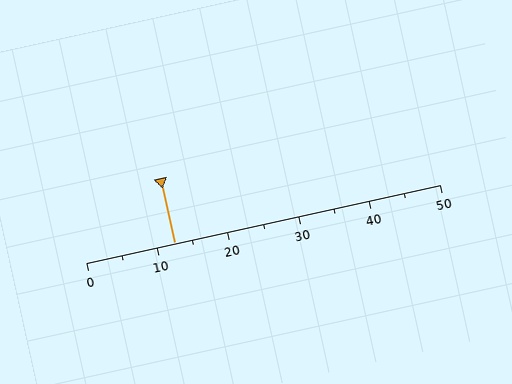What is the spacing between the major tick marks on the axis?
The major ticks are spaced 10 apart.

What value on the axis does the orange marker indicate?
The marker indicates approximately 12.5.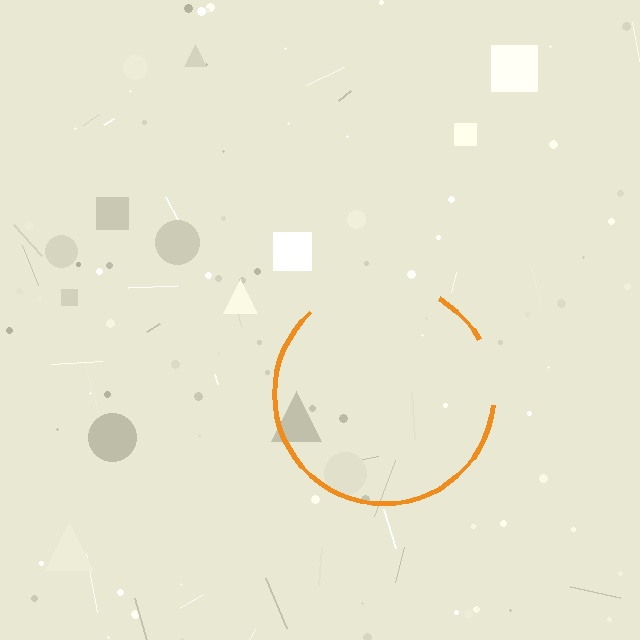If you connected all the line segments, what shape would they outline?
They would outline a circle.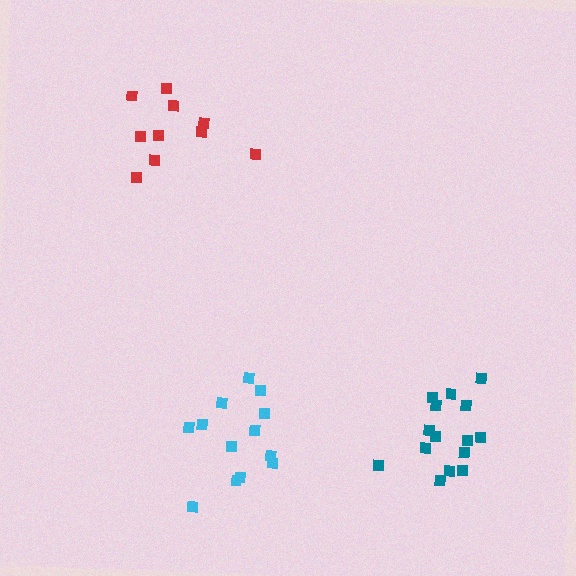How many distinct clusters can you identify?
There are 3 distinct clusters.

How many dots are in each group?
Group 1: 15 dots, Group 2: 10 dots, Group 3: 13 dots (38 total).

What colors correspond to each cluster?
The clusters are colored: teal, red, cyan.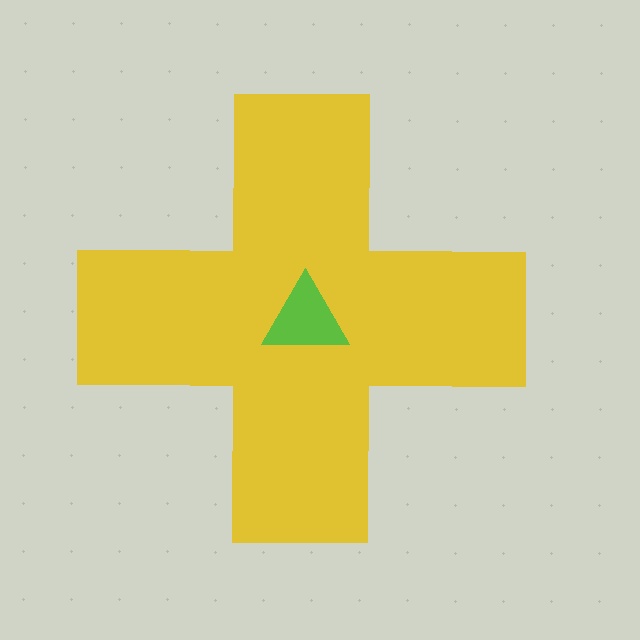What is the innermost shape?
The lime triangle.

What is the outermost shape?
The yellow cross.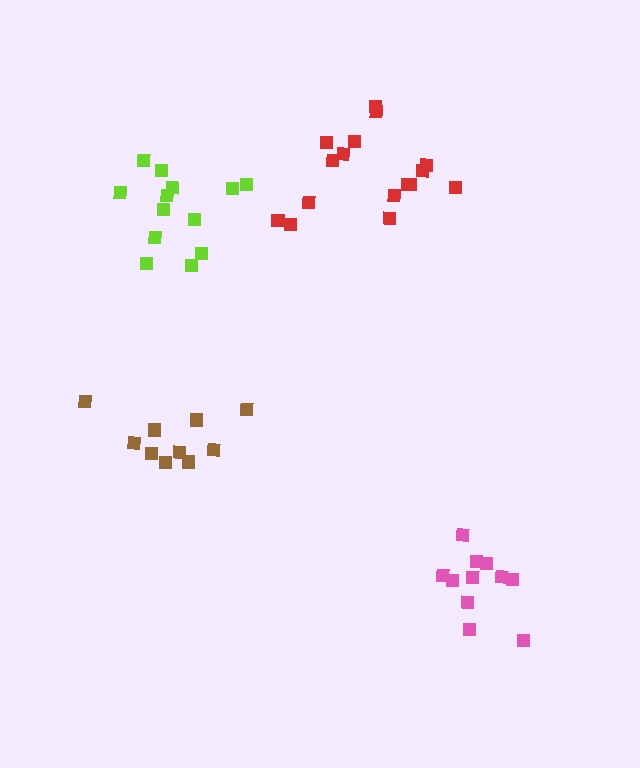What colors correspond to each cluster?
The clusters are colored: red, brown, lime, pink.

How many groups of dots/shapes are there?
There are 4 groups.